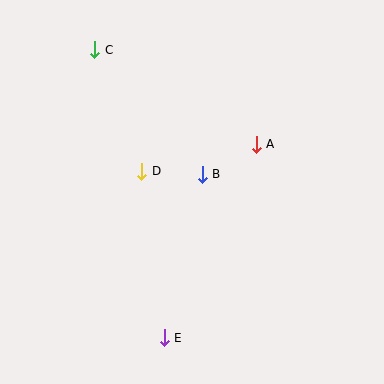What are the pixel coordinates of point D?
Point D is at (142, 171).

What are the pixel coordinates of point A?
Point A is at (256, 144).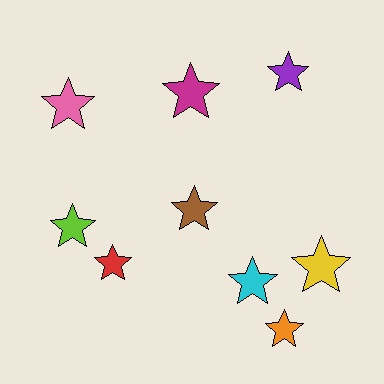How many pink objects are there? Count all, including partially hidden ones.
There is 1 pink object.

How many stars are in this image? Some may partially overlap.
There are 9 stars.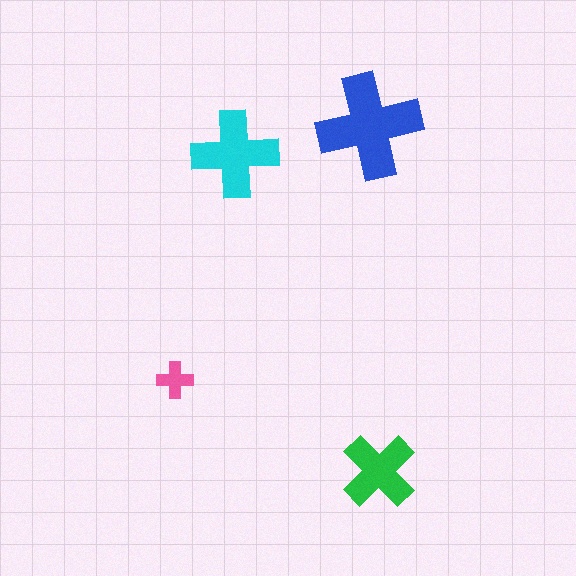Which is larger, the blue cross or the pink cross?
The blue one.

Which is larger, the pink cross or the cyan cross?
The cyan one.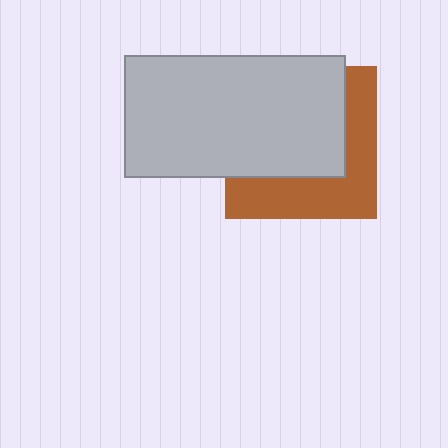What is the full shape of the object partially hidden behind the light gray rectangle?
The partially hidden object is a brown square.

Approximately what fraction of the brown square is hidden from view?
Roughly 57% of the brown square is hidden behind the light gray rectangle.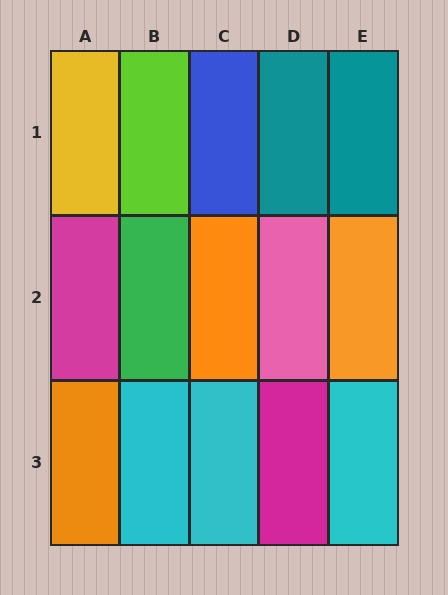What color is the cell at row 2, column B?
Green.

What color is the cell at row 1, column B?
Lime.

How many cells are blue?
1 cell is blue.